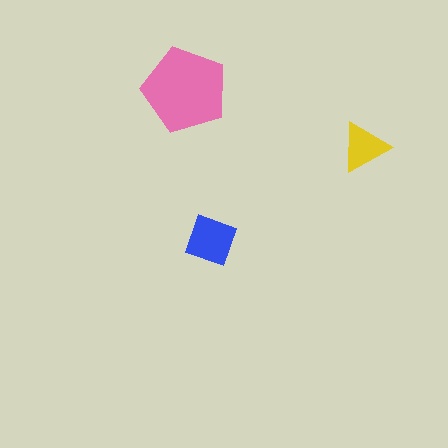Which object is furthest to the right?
The yellow triangle is rightmost.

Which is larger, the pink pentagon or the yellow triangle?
The pink pentagon.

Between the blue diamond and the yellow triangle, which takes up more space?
The blue diamond.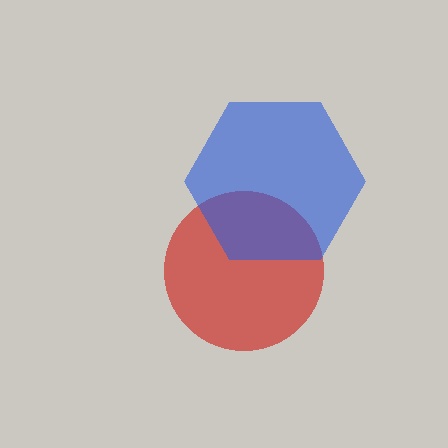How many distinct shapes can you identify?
There are 2 distinct shapes: a red circle, a blue hexagon.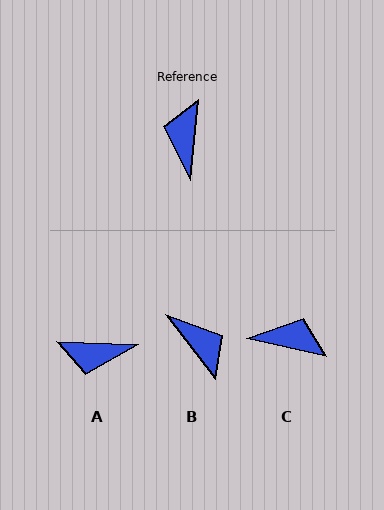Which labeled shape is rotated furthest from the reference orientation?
B, about 136 degrees away.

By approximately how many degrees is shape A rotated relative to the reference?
Approximately 94 degrees counter-clockwise.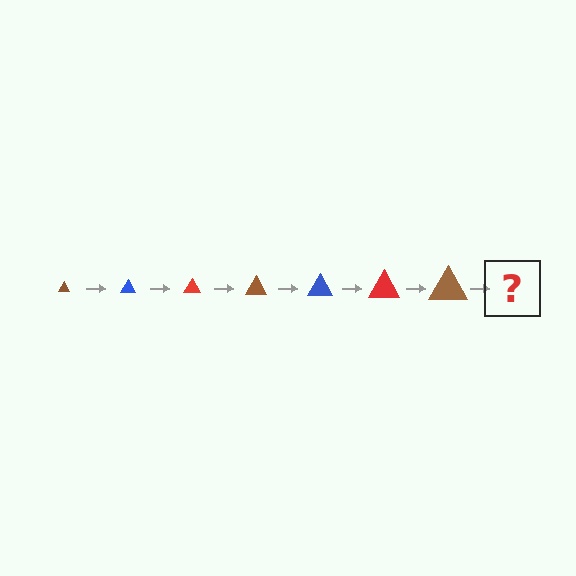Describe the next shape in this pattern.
It should be a blue triangle, larger than the previous one.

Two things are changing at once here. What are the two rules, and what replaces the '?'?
The two rules are that the triangle grows larger each step and the color cycles through brown, blue, and red. The '?' should be a blue triangle, larger than the previous one.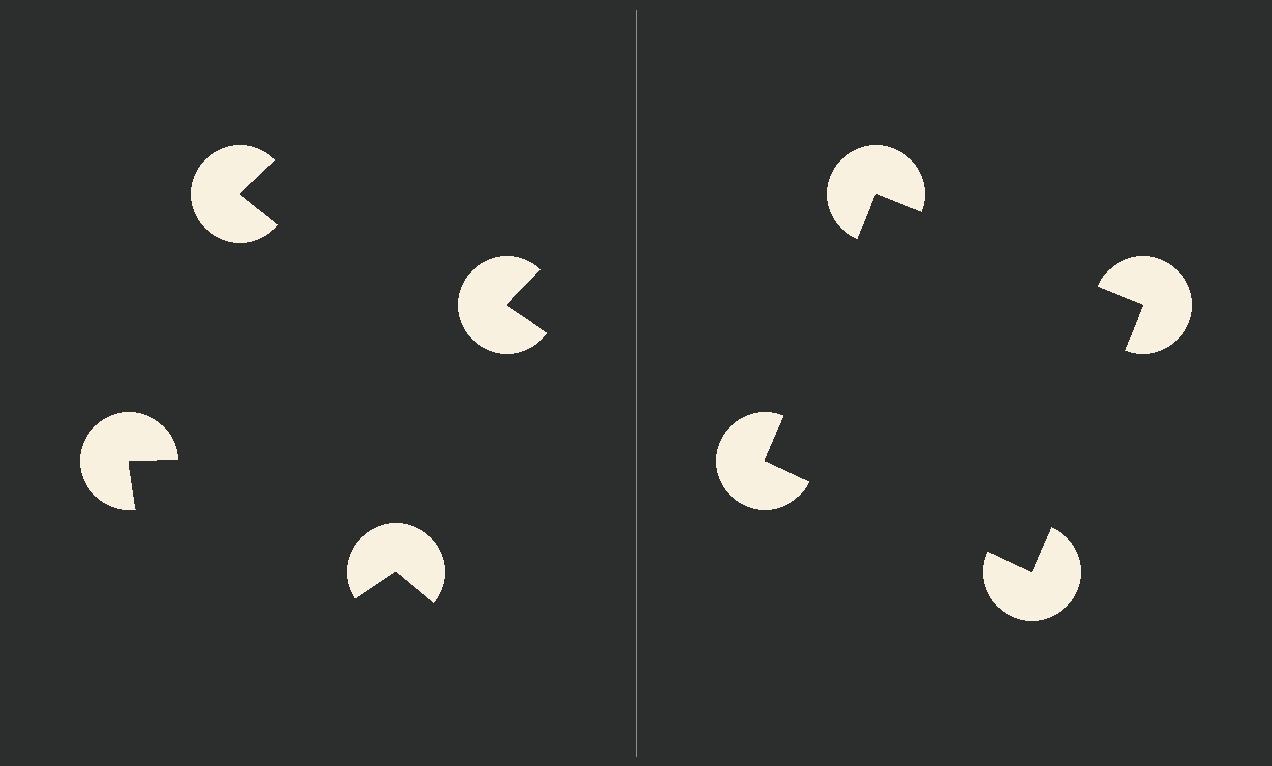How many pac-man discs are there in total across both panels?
8 — 4 on each side.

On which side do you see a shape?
An illusory square appears on the right side. On the left side the wedge cuts are rotated, so no coherent shape forms.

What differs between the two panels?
The pac-man discs are positioned identically on both sides; only the wedge orientations differ. On the right they align to a square; on the left they are misaligned.